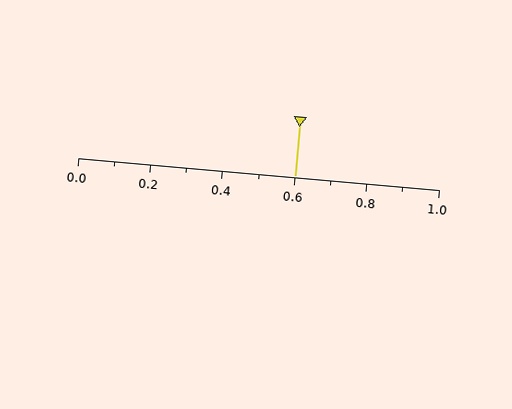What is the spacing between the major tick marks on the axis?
The major ticks are spaced 0.2 apart.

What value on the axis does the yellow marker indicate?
The marker indicates approximately 0.6.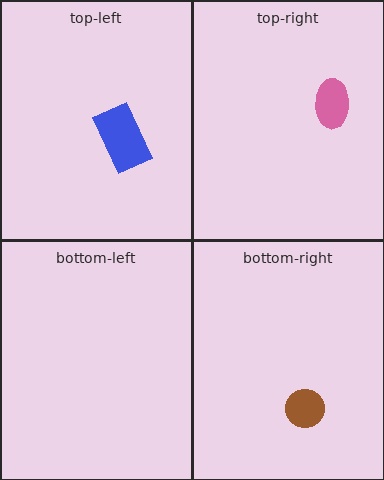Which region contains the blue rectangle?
The top-left region.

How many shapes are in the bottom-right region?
1.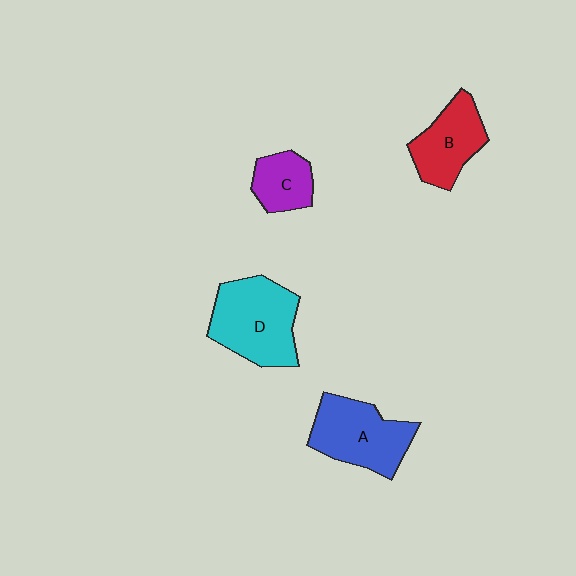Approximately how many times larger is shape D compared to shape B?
Approximately 1.4 times.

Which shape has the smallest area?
Shape C (purple).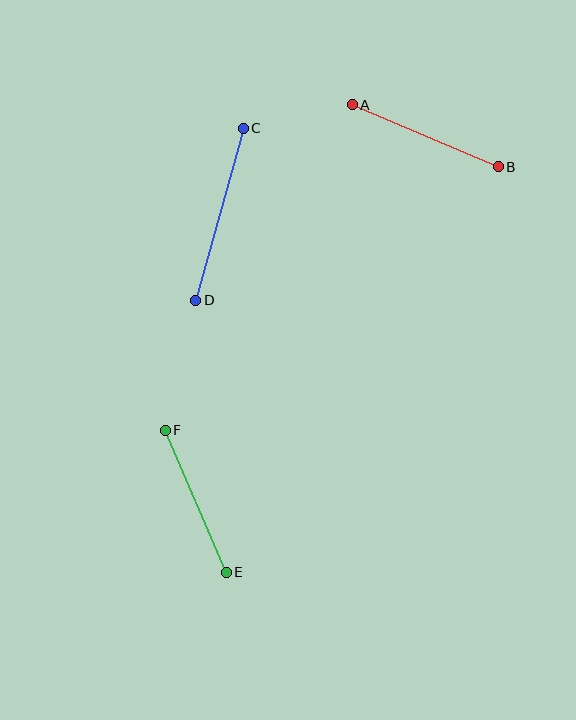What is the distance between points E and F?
The distance is approximately 155 pixels.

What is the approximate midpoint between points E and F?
The midpoint is at approximately (196, 501) pixels.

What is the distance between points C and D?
The distance is approximately 178 pixels.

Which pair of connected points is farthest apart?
Points C and D are farthest apart.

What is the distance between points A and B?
The distance is approximately 159 pixels.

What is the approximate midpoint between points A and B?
The midpoint is at approximately (425, 136) pixels.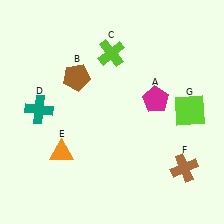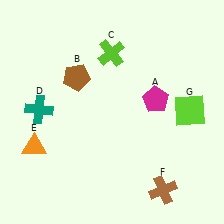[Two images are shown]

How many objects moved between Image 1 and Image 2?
2 objects moved between the two images.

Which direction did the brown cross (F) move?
The brown cross (F) moved down.